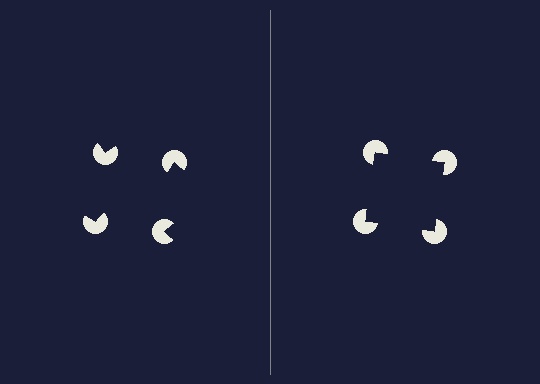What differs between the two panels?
The pac-man discs are positioned identically on both sides; only the wedge orientations differ. On the right they align to a square; on the left they are misaligned.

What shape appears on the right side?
An illusory square.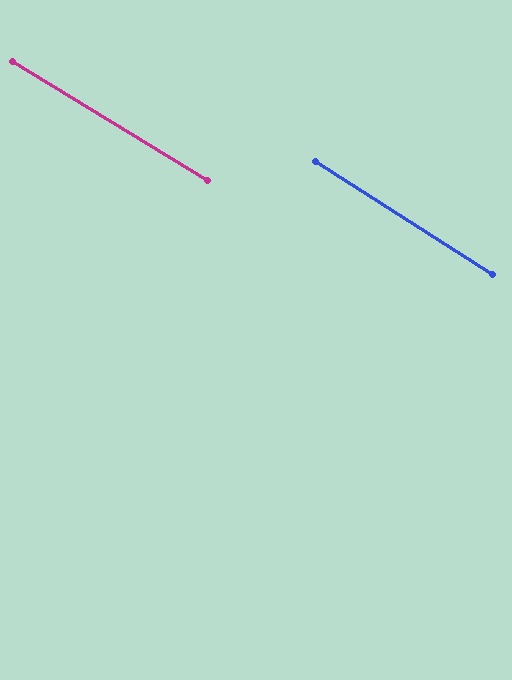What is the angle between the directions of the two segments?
Approximately 1 degree.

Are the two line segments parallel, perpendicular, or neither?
Parallel — their directions differ by only 0.8°.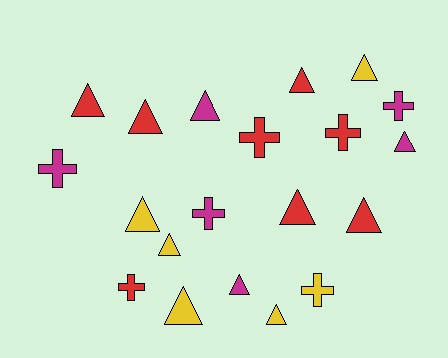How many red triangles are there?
There are 5 red triangles.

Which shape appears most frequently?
Triangle, with 13 objects.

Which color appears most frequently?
Red, with 8 objects.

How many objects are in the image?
There are 20 objects.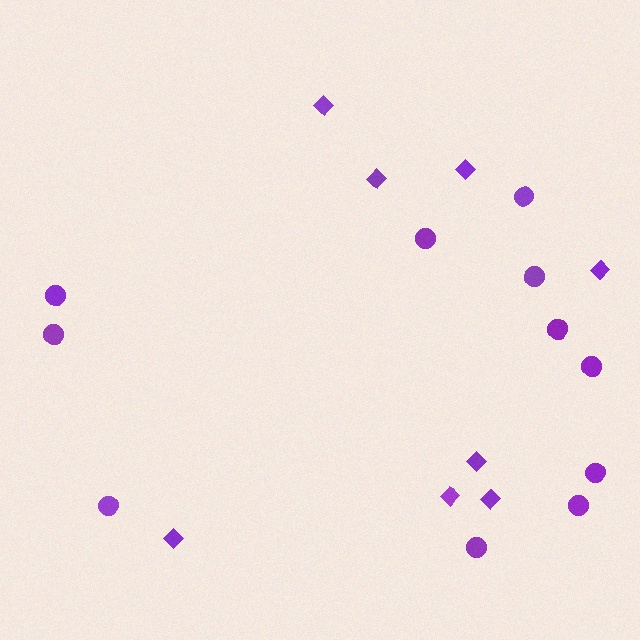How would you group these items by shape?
There are 2 groups: one group of diamonds (8) and one group of circles (11).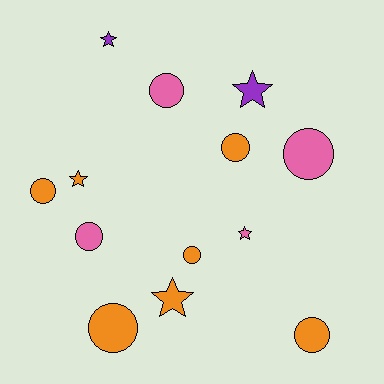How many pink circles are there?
There are 3 pink circles.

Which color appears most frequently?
Orange, with 7 objects.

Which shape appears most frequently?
Circle, with 8 objects.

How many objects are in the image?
There are 13 objects.